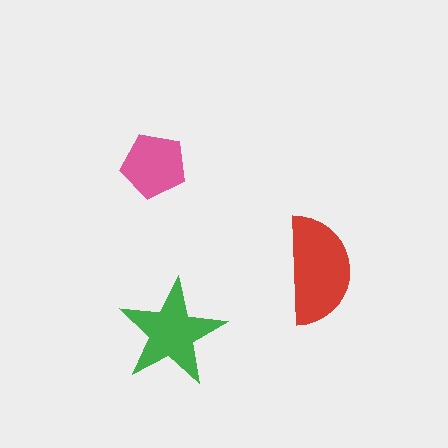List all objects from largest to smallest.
The red semicircle, the green star, the pink pentagon.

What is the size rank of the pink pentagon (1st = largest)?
3rd.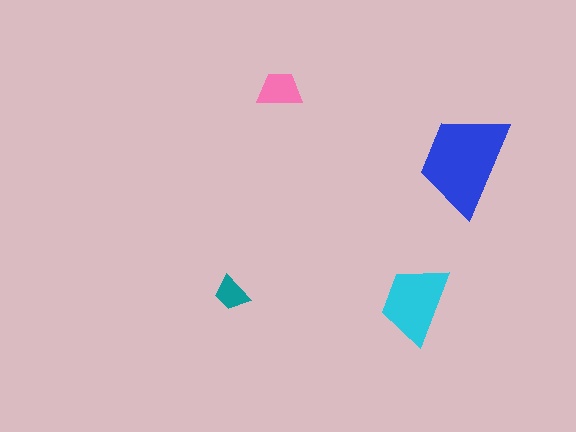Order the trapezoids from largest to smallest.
the blue one, the cyan one, the pink one, the teal one.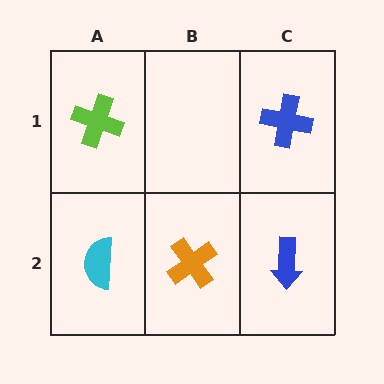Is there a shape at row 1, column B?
No, that cell is empty.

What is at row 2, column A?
A cyan semicircle.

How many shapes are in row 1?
2 shapes.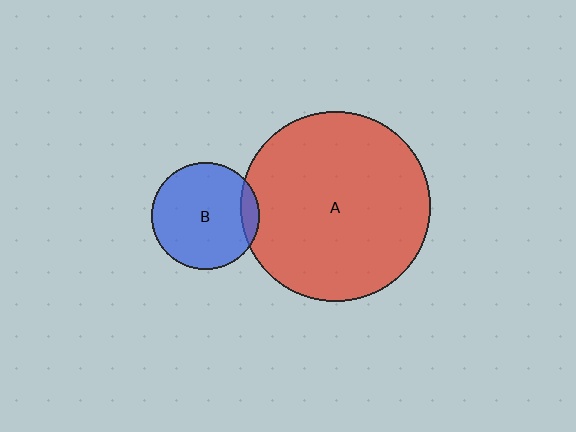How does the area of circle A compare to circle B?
Approximately 3.1 times.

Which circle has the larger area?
Circle A (red).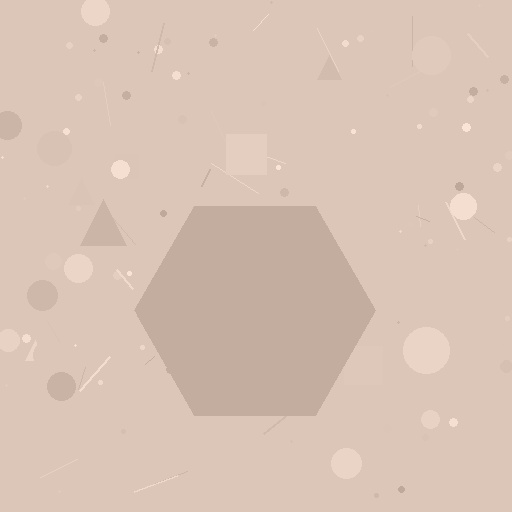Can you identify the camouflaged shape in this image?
The camouflaged shape is a hexagon.